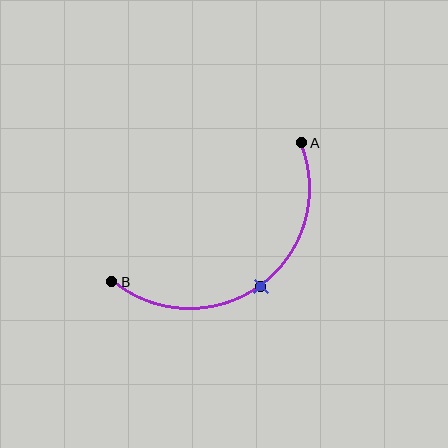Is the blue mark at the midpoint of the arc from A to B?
Yes. The blue mark lies on the arc at equal arc-length from both A and B — it is the arc midpoint.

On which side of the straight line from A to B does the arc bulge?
The arc bulges below and to the right of the straight line connecting A and B.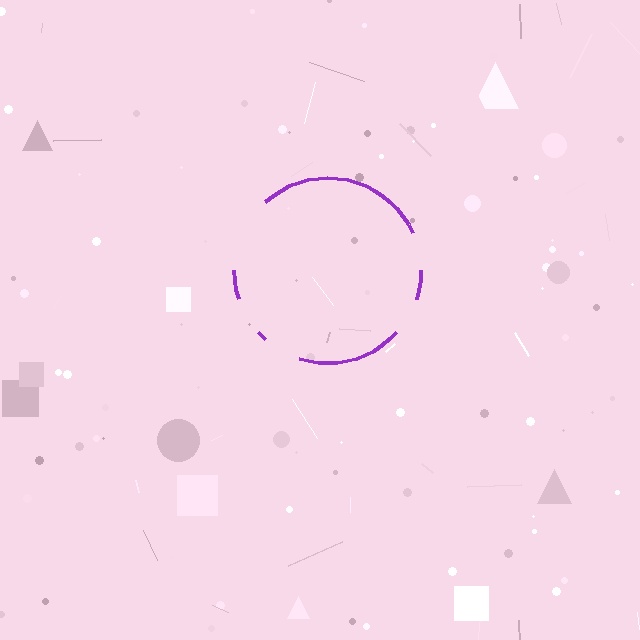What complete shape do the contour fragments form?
The contour fragments form a circle.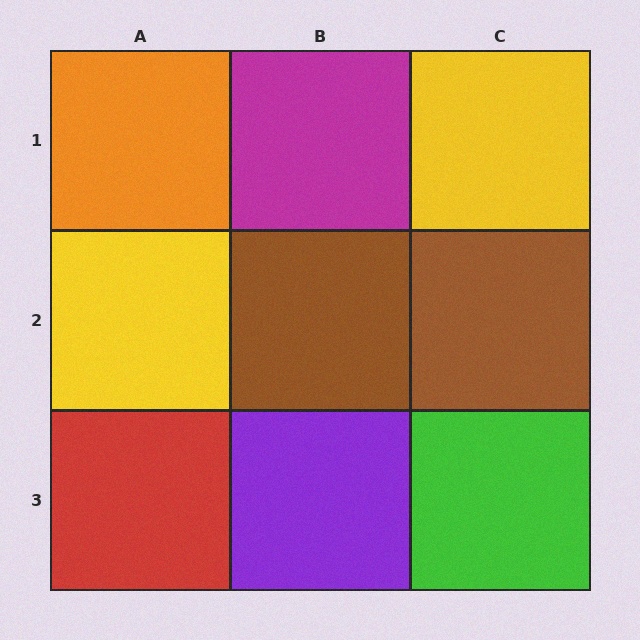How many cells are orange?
1 cell is orange.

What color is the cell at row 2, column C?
Brown.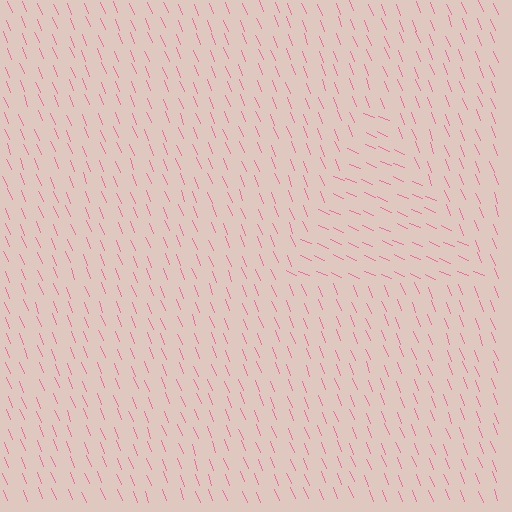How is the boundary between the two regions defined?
The boundary is defined purely by a change in line orientation (approximately 45 degrees difference). All lines are the same color and thickness.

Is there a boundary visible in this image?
Yes, there is a texture boundary formed by a change in line orientation.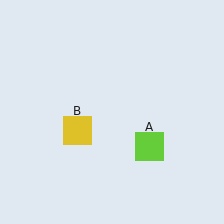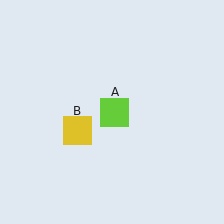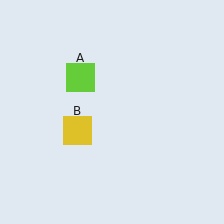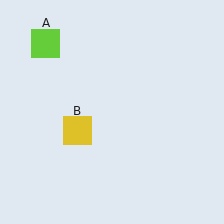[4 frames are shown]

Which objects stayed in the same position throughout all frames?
Yellow square (object B) remained stationary.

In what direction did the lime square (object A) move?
The lime square (object A) moved up and to the left.